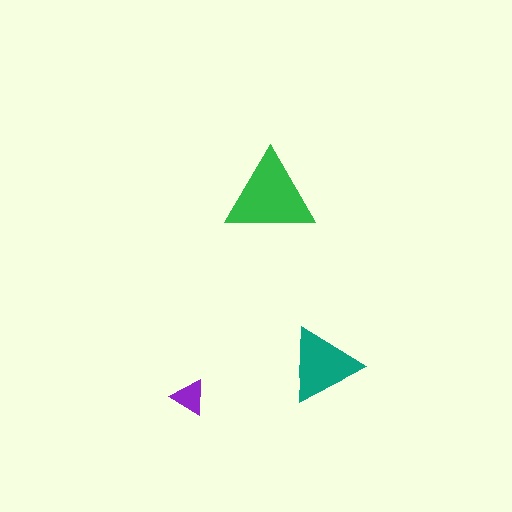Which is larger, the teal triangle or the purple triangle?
The teal one.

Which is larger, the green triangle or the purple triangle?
The green one.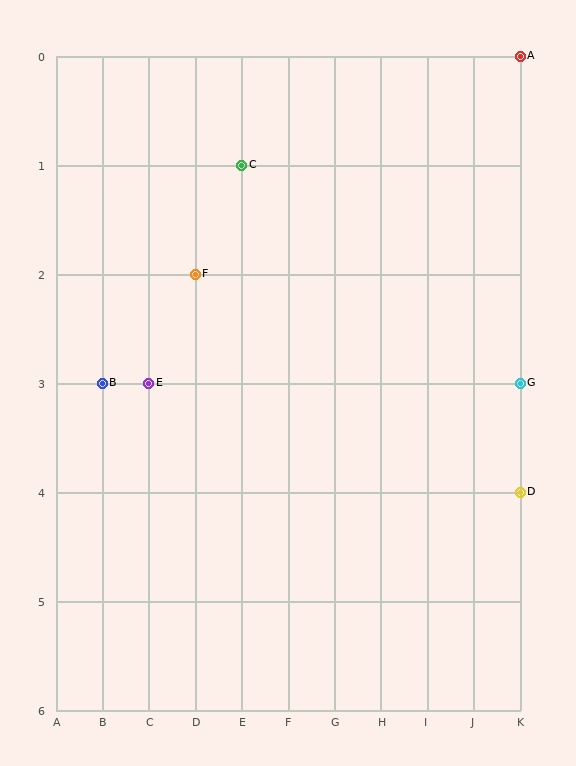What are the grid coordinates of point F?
Point F is at grid coordinates (D, 2).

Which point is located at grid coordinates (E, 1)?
Point C is at (E, 1).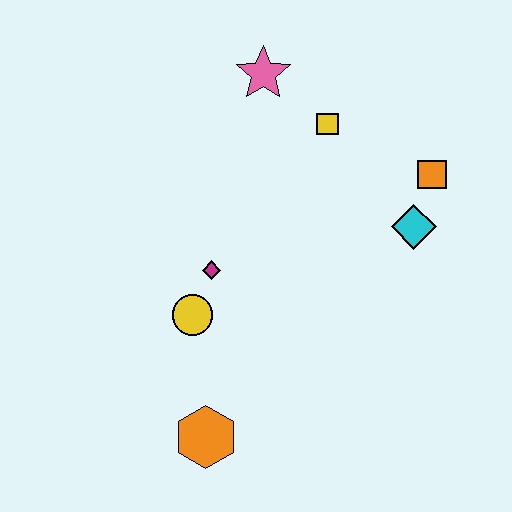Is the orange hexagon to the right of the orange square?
No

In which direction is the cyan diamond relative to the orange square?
The cyan diamond is below the orange square.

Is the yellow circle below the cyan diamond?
Yes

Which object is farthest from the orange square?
The orange hexagon is farthest from the orange square.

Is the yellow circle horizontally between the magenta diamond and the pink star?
No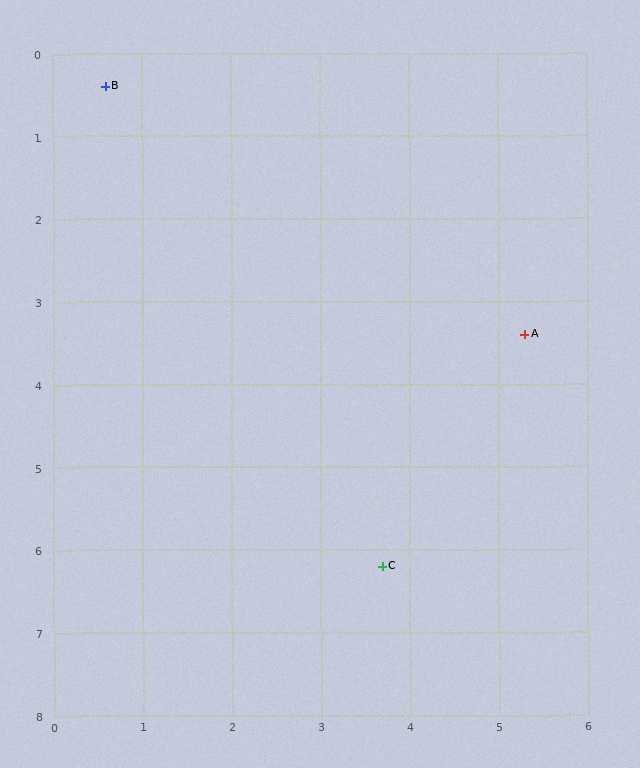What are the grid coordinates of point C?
Point C is at approximately (3.7, 6.2).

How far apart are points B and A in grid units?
Points B and A are about 5.6 grid units apart.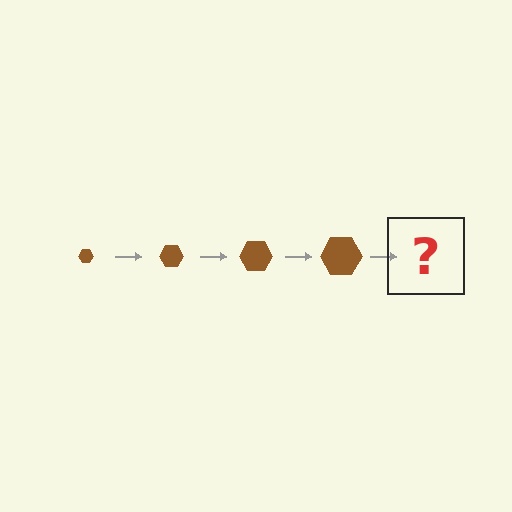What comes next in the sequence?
The next element should be a brown hexagon, larger than the previous one.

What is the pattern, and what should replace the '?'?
The pattern is that the hexagon gets progressively larger each step. The '?' should be a brown hexagon, larger than the previous one.